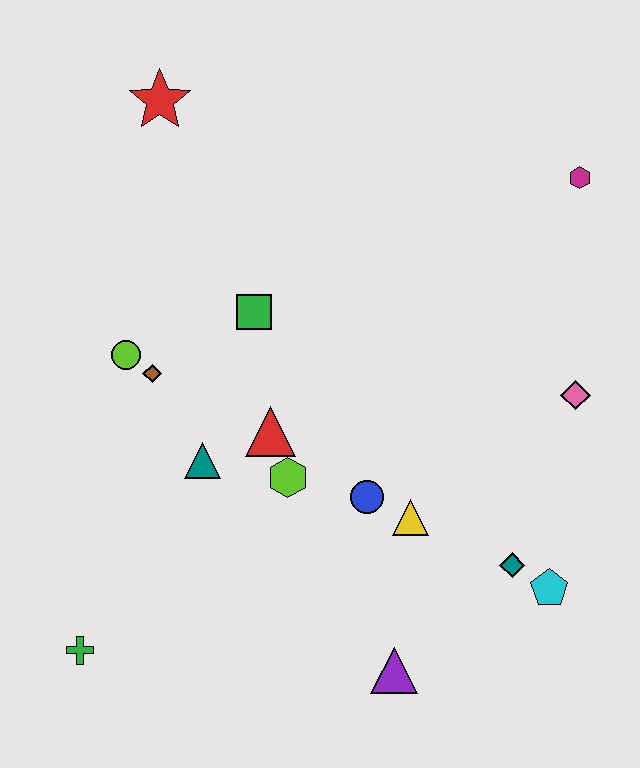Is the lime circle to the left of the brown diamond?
Yes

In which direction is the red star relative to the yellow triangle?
The red star is above the yellow triangle.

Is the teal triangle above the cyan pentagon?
Yes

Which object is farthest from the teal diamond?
The red star is farthest from the teal diamond.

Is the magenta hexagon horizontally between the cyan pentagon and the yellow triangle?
No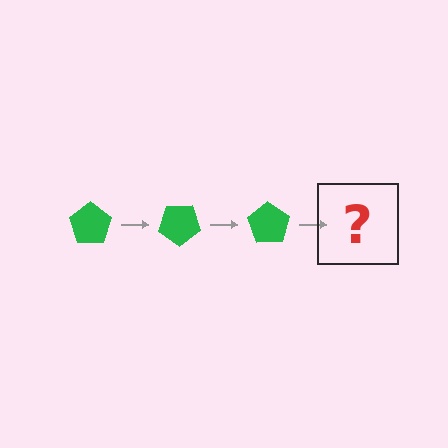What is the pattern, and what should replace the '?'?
The pattern is that the pentagon rotates 35 degrees each step. The '?' should be a green pentagon rotated 105 degrees.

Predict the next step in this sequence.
The next step is a green pentagon rotated 105 degrees.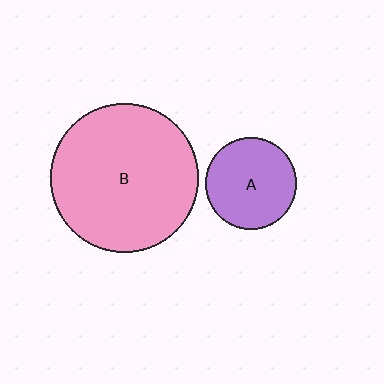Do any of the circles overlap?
No, none of the circles overlap.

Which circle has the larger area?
Circle B (pink).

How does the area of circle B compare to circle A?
Approximately 2.6 times.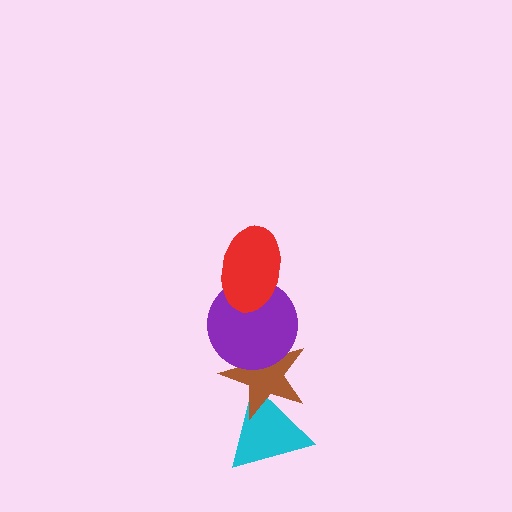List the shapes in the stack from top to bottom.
From top to bottom: the red ellipse, the purple circle, the brown star, the cyan triangle.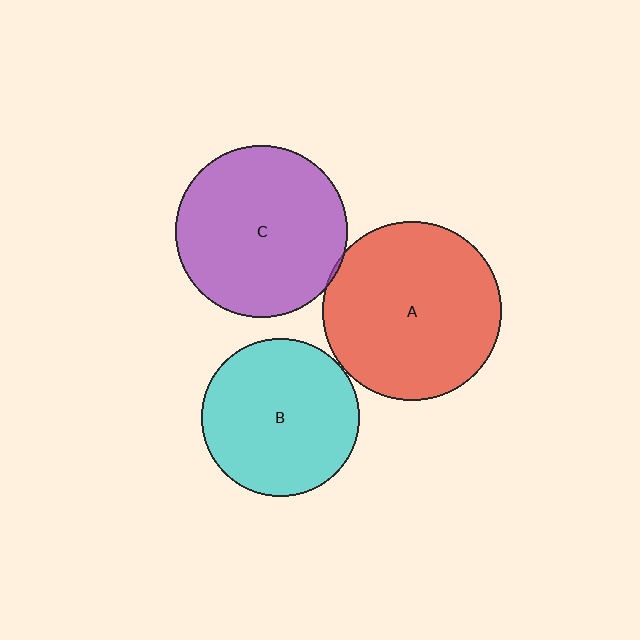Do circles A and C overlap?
Yes.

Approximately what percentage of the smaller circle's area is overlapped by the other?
Approximately 5%.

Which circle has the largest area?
Circle A (red).